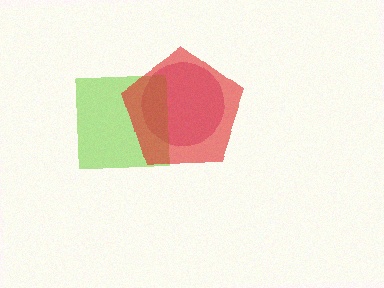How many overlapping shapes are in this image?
There are 3 overlapping shapes in the image.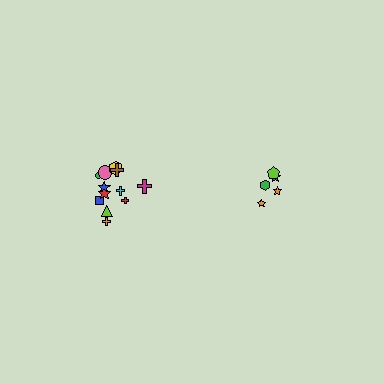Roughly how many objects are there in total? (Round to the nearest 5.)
Roughly 15 objects in total.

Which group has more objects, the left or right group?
The left group.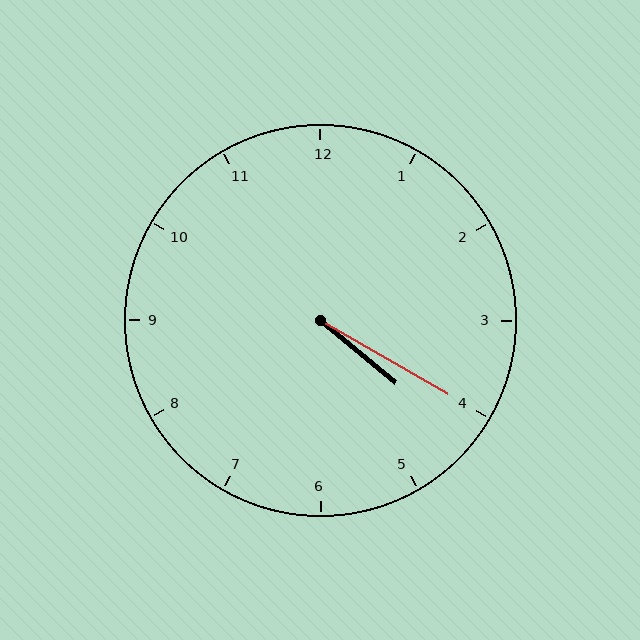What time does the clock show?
4:20.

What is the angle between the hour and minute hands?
Approximately 10 degrees.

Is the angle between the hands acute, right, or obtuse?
It is acute.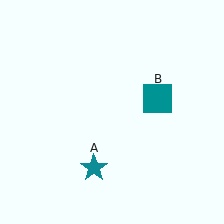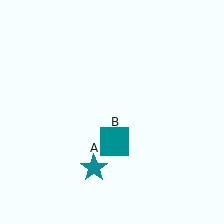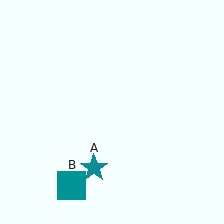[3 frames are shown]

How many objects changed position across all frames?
1 object changed position: teal square (object B).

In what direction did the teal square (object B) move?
The teal square (object B) moved down and to the left.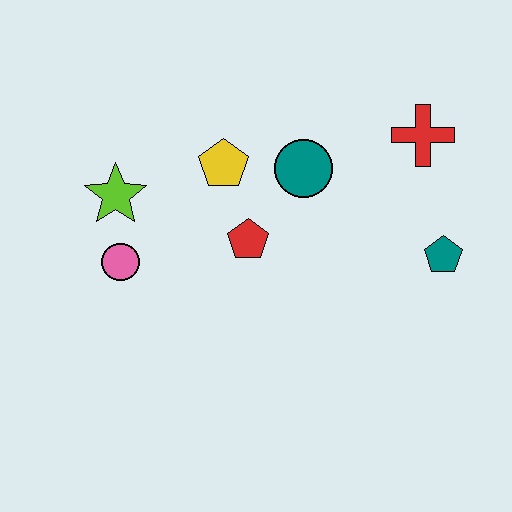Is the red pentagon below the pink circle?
No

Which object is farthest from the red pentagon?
The red cross is farthest from the red pentagon.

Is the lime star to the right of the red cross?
No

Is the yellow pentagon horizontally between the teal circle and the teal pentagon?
No